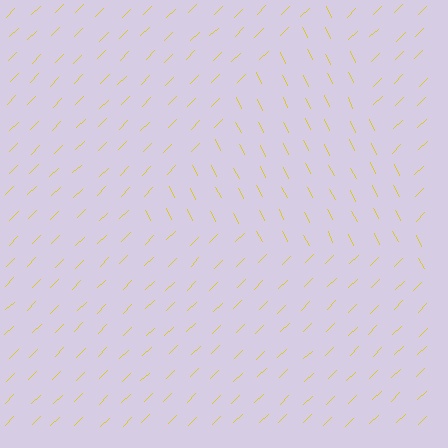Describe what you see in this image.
The image is filled with small yellow line segments. A triangle region in the image has lines oriented differently from the surrounding lines, creating a visible texture boundary.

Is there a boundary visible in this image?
Yes, there is a texture boundary formed by a change in line orientation.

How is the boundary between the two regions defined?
The boundary is defined purely by a change in line orientation (approximately 72 degrees difference). All lines are the same color and thickness.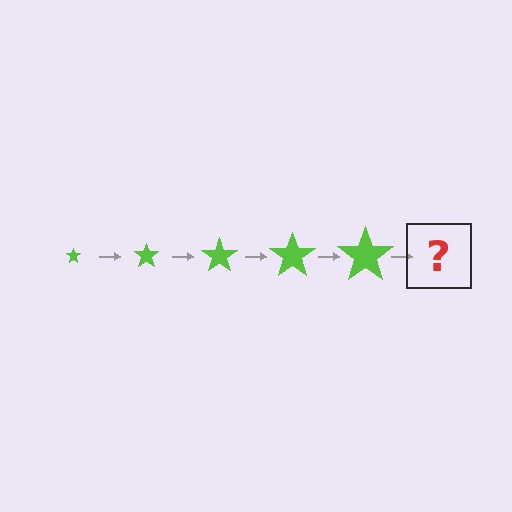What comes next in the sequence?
The next element should be a lime star, larger than the previous one.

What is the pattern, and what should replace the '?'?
The pattern is that the star gets progressively larger each step. The '?' should be a lime star, larger than the previous one.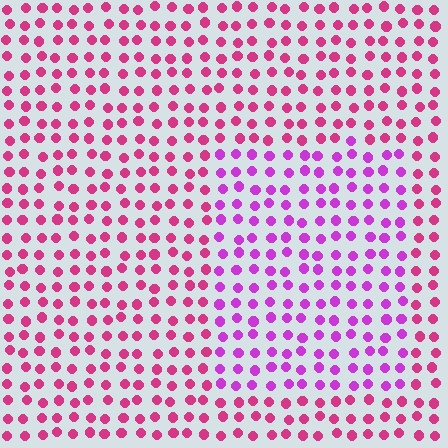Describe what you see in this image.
The image is filled with small magenta elements in a uniform arrangement. A rectangle-shaped region is visible where the elements are tinted to a slightly different hue, forming a subtle color boundary.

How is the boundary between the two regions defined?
The boundary is defined purely by a slight shift in hue (about 34 degrees). Spacing, size, and orientation are identical on both sides.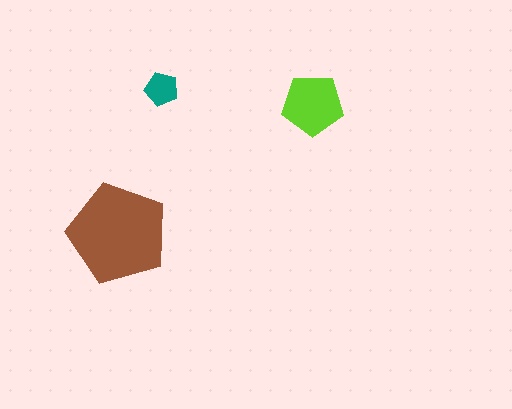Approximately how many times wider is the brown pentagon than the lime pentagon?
About 1.5 times wider.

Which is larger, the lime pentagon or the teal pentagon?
The lime one.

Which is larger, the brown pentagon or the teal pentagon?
The brown one.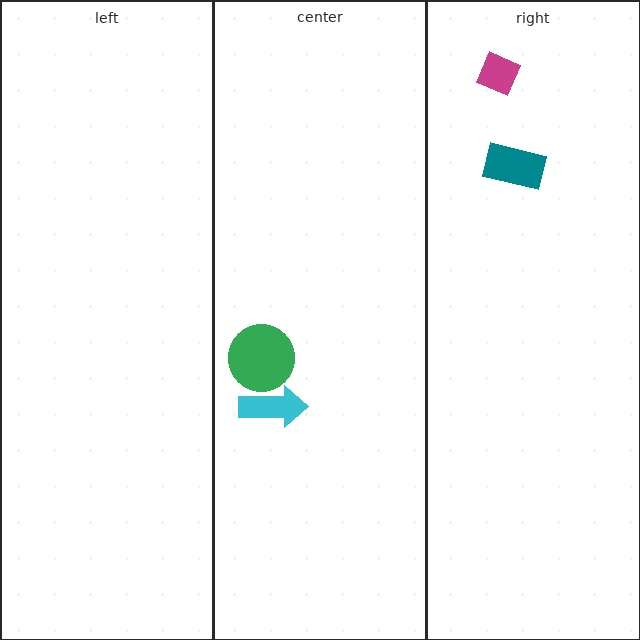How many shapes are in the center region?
2.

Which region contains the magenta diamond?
The right region.